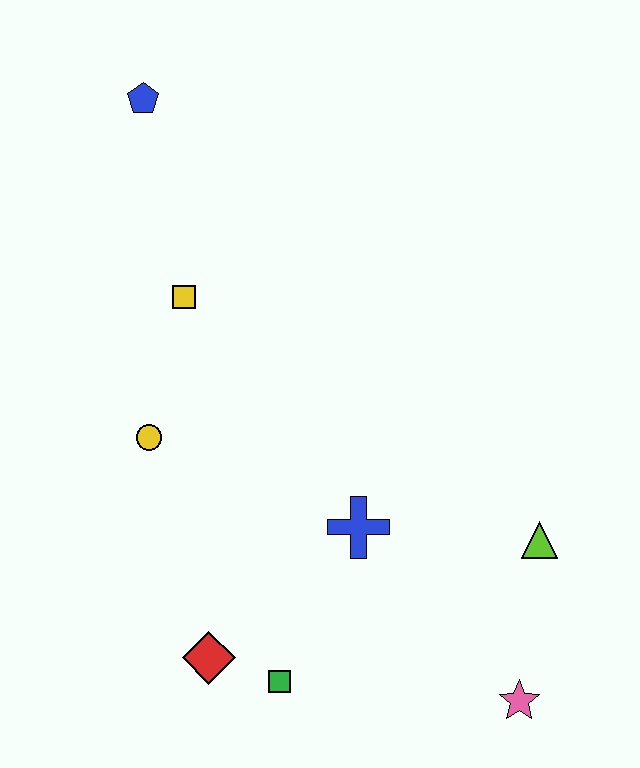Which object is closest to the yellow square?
The yellow circle is closest to the yellow square.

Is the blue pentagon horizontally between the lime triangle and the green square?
No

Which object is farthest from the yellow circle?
The pink star is farthest from the yellow circle.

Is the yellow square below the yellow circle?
No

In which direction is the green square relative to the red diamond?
The green square is to the right of the red diamond.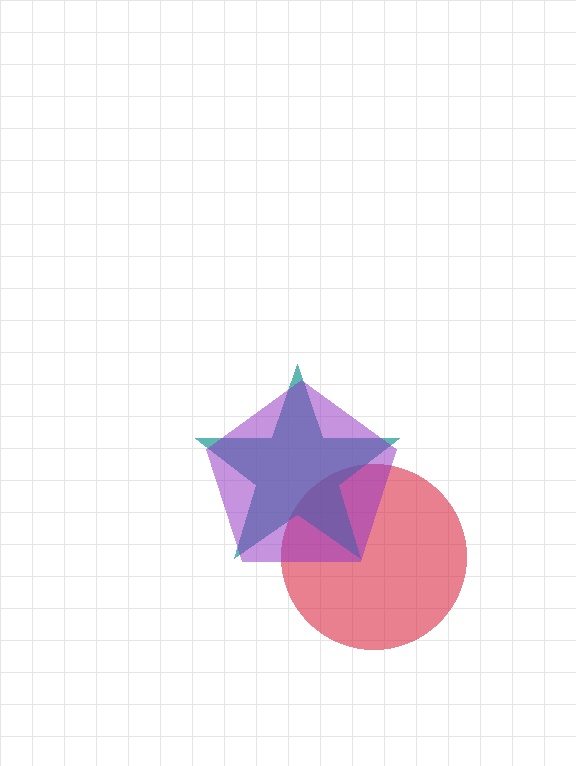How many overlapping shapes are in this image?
There are 3 overlapping shapes in the image.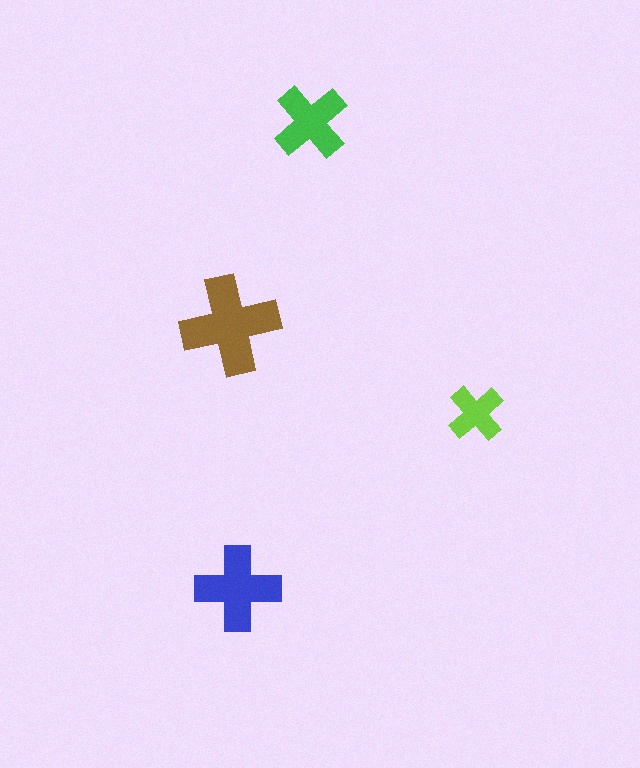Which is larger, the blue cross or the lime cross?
The blue one.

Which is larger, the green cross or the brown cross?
The brown one.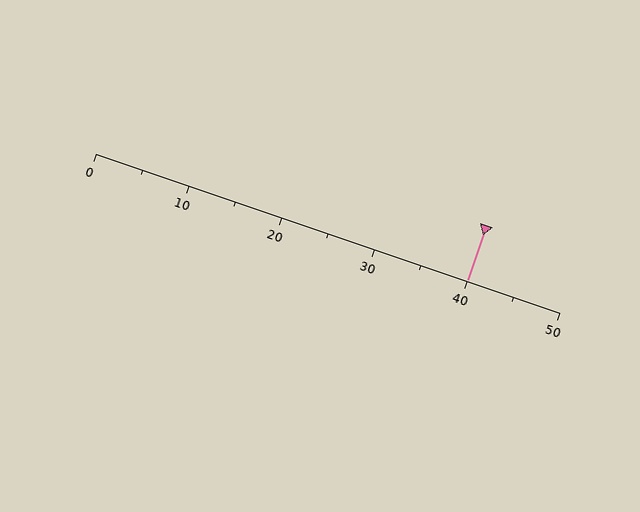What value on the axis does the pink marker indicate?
The marker indicates approximately 40.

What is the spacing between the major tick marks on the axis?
The major ticks are spaced 10 apart.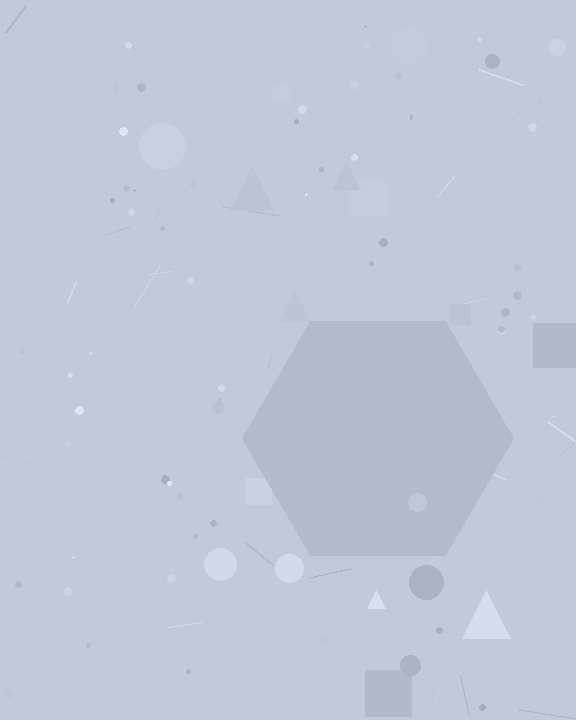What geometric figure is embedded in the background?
A hexagon is embedded in the background.